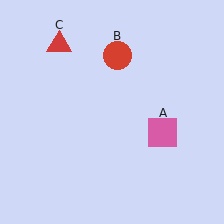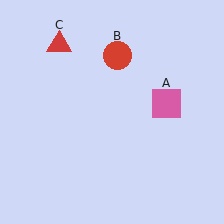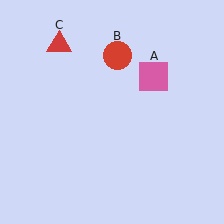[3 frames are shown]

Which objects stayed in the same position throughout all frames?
Red circle (object B) and red triangle (object C) remained stationary.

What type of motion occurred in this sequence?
The pink square (object A) rotated counterclockwise around the center of the scene.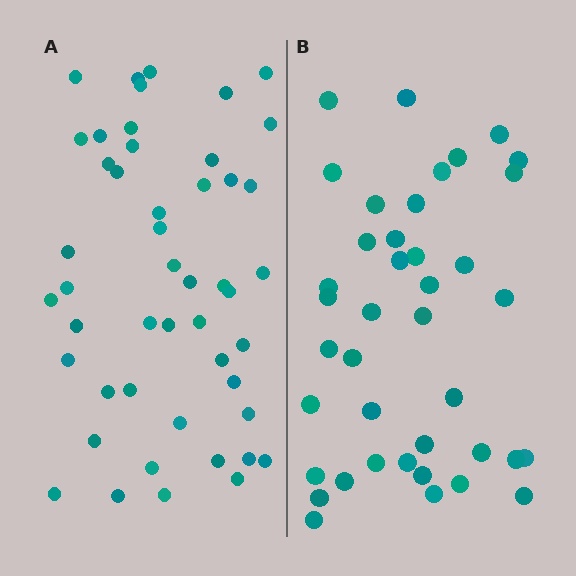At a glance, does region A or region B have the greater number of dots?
Region A (the left region) has more dots.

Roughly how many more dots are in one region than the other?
Region A has roughly 8 or so more dots than region B.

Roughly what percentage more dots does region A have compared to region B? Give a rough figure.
About 20% more.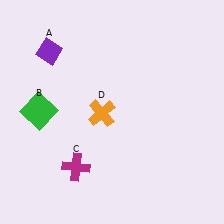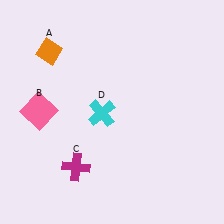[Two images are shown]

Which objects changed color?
A changed from purple to orange. B changed from green to pink. D changed from orange to cyan.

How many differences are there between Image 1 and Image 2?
There are 3 differences between the two images.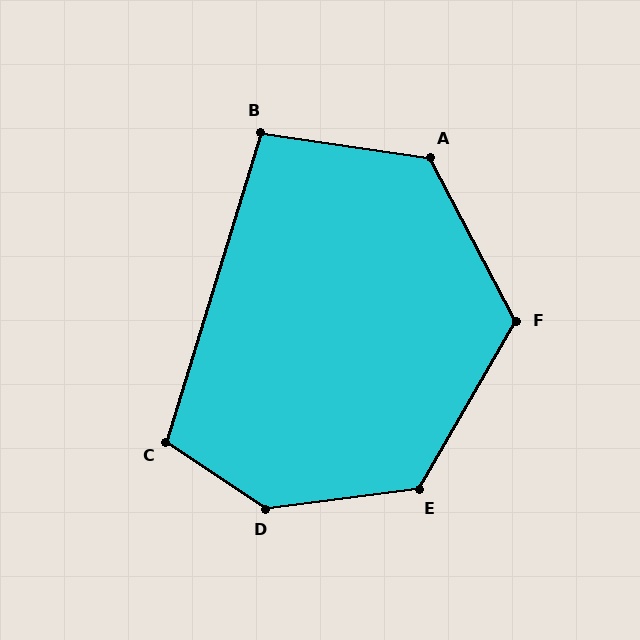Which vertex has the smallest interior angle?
B, at approximately 99 degrees.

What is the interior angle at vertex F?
Approximately 122 degrees (obtuse).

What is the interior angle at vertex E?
Approximately 127 degrees (obtuse).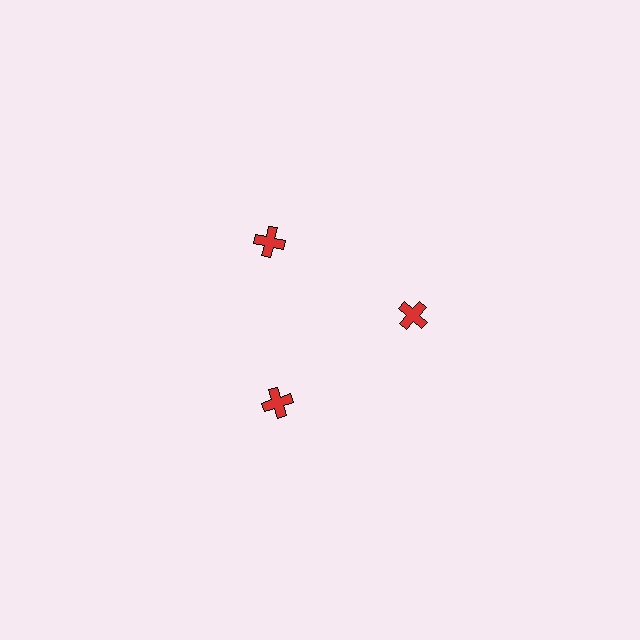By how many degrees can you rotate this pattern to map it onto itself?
The pattern maps onto itself every 120 degrees of rotation.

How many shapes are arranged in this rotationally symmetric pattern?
There are 3 shapes, arranged in 3 groups of 1.